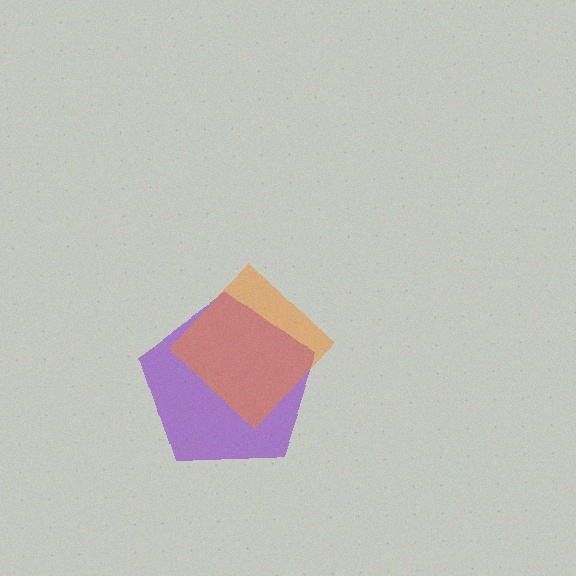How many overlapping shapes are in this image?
There are 2 overlapping shapes in the image.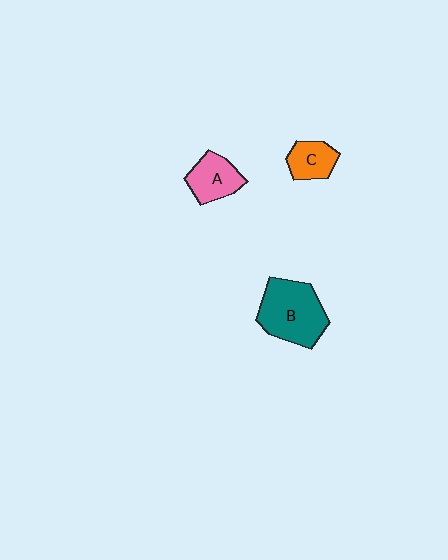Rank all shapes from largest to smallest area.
From largest to smallest: B (teal), A (pink), C (orange).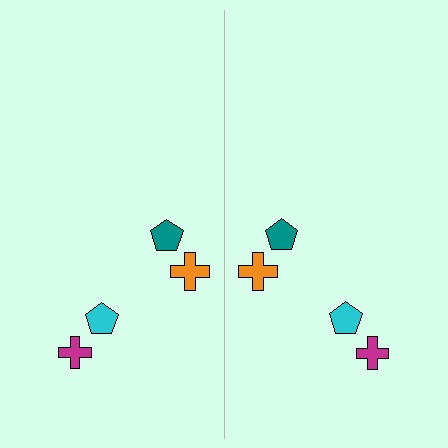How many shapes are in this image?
There are 8 shapes in this image.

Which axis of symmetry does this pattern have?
The pattern has a vertical axis of symmetry running through the center of the image.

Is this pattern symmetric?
Yes, this pattern has bilateral (reflection) symmetry.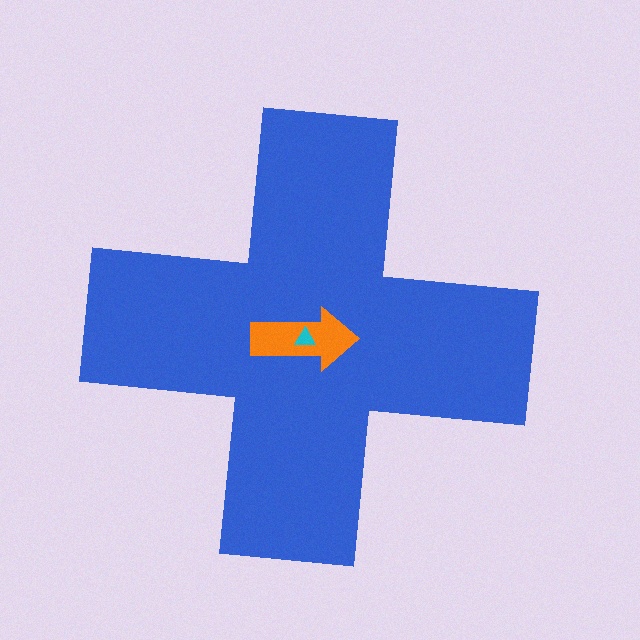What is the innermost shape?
The cyan triangle.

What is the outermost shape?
The blue cross.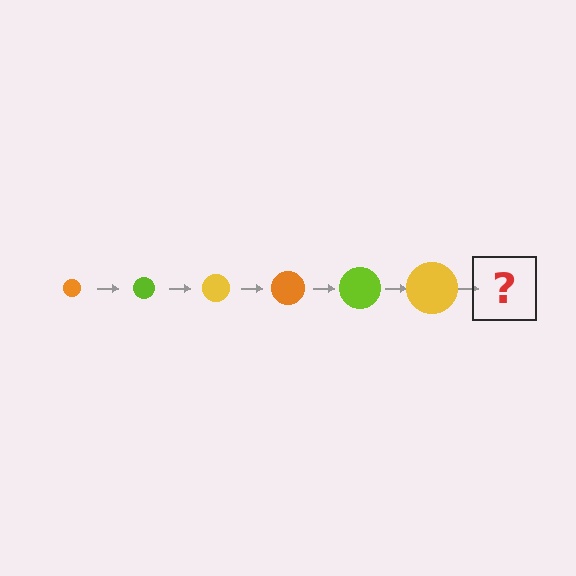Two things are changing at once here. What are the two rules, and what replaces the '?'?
The two rules are that the circle grows larger each step and the color cycles through orange, lime, and yellow. The '?' should be an orange circle, larger than the previous one.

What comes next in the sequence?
The next element should be an orange circle, larger than the previous one.